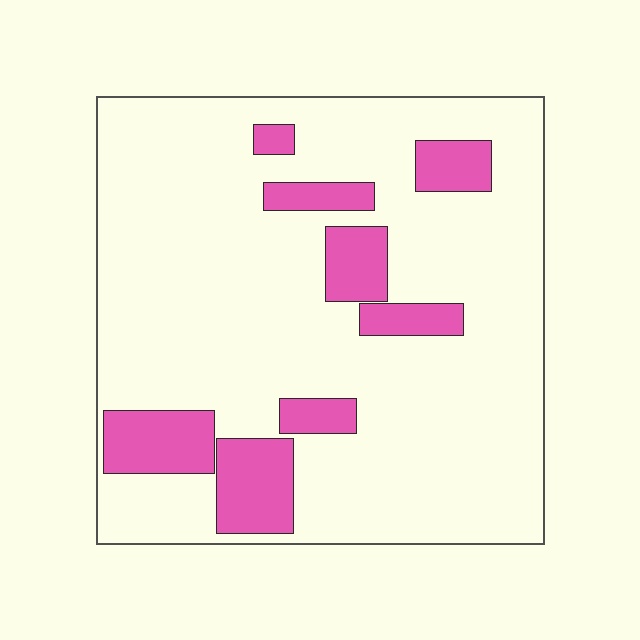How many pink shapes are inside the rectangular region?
8.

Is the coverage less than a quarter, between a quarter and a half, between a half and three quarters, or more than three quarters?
Less than a quarter.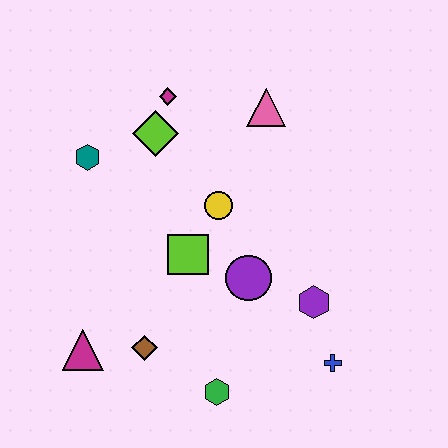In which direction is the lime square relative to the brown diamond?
The lime square is above the brown diamond.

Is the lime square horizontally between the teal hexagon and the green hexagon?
Yes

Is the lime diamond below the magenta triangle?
No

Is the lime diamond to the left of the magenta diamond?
Yes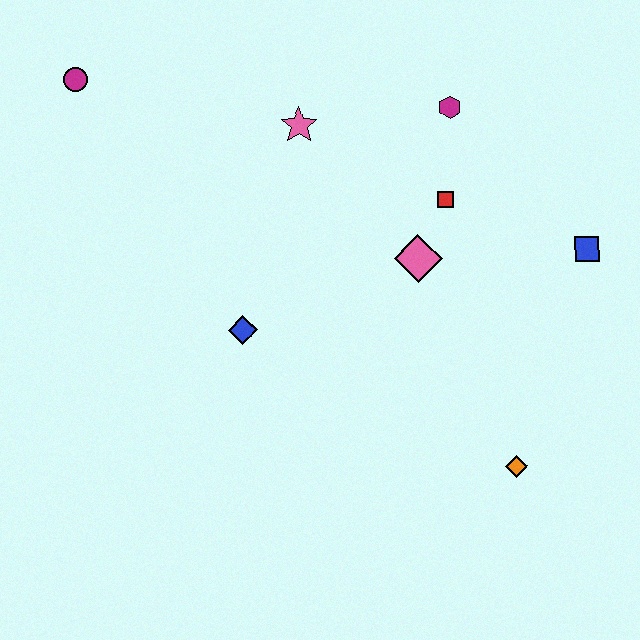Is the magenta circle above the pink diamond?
Yes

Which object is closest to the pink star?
The magenta hexagon is closest to the pink star.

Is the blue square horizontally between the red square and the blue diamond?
No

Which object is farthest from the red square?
The magenta circle is farthest from the red square.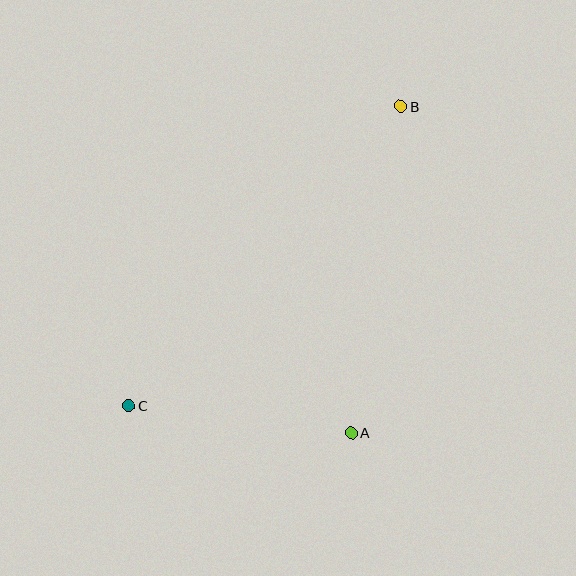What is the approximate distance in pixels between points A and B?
The distance between A and B is approximately 330 pixels.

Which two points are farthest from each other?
Points B and C are farthest from each other.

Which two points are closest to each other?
Points A and C are closest to each other.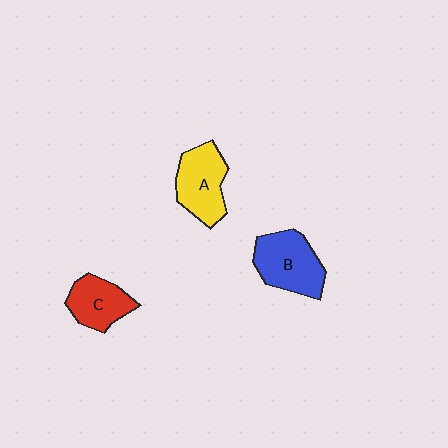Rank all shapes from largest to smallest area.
From largest to smallest: B (blue), A (yellow), C (red).